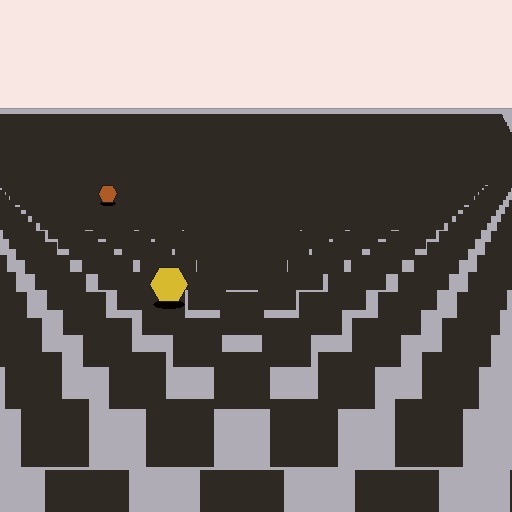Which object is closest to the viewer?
The yellow hexagon is closest. The texture marks near it are larger and more spread out.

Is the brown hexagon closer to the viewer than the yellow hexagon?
No. The yellow hexagon is closer — you can tell from the texture gradient: the ground texture is coarser near it.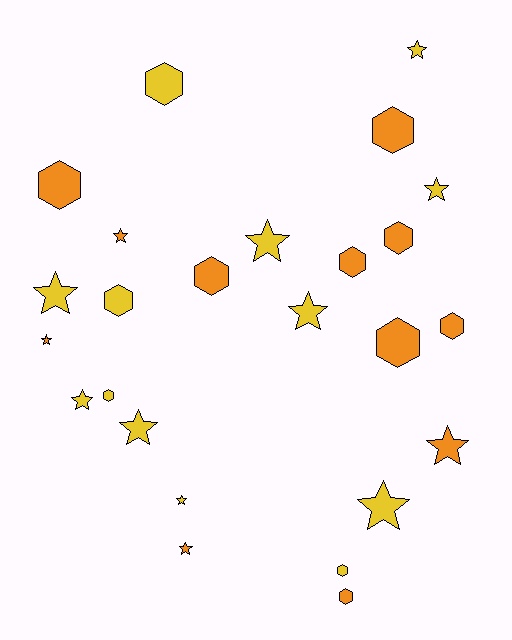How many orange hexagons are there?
There are 8 orange hexagons.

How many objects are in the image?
There are 25 objects.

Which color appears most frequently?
Yellow, with 13 objects.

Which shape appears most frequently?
Star, with 13 objects.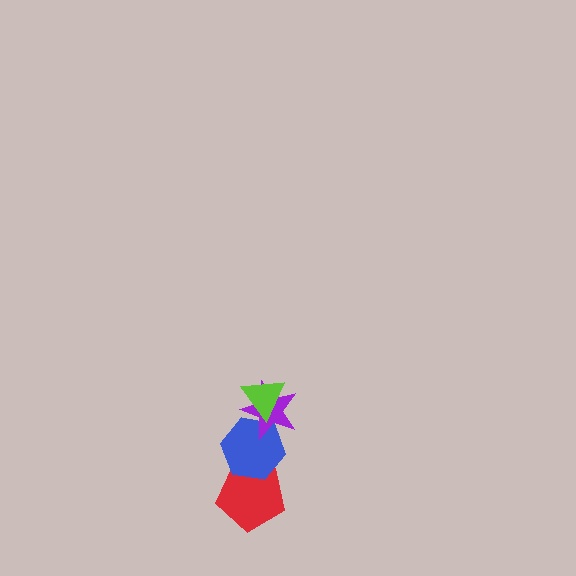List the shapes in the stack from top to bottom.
From top to bottom: the lime triangle, the purple star, the blue hexagon, the red pentagon.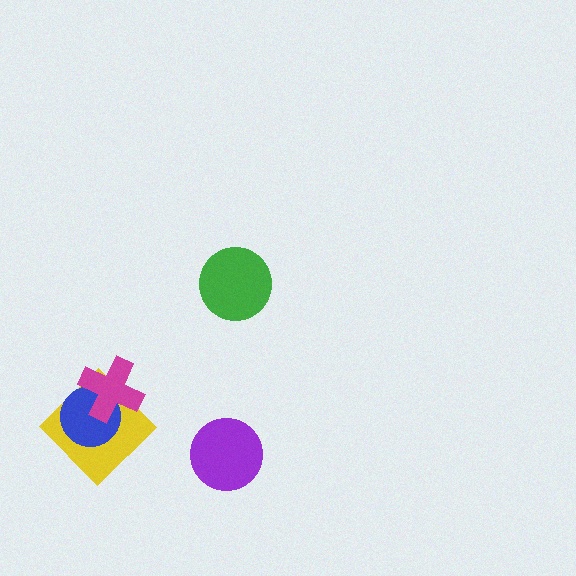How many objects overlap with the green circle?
0 objects overlap with the green circle.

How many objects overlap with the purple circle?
0 objects overlap with the purple circle.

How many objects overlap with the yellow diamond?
2 objects overlap with the yellow diamond.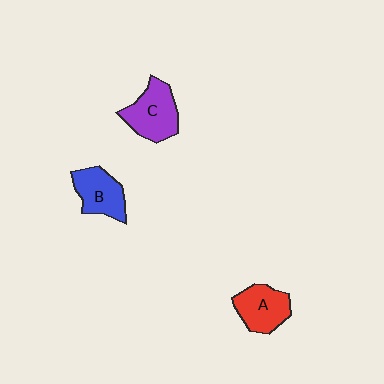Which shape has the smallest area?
Shape B (blue).